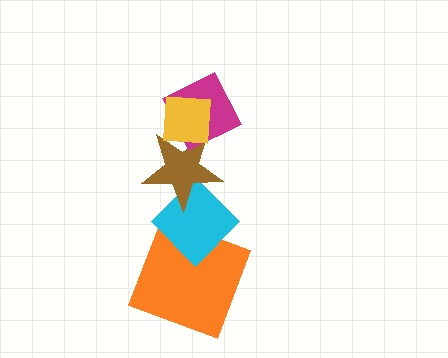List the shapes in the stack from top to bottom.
From top to bottom: the yellow square, the magenta diamond, the brown star, the cyan diamond, the orange square.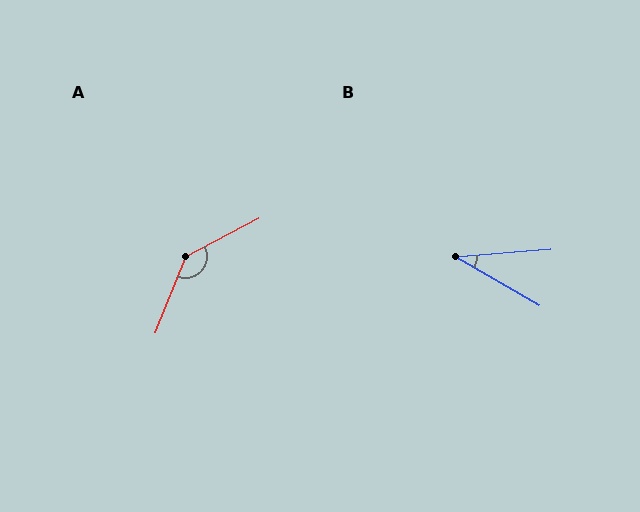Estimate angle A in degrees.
Approximately 139 degrees.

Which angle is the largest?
A, at approximately 139 degrees.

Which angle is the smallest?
B, at approximately 34 degrees.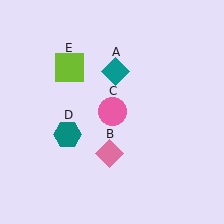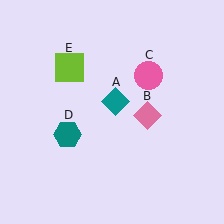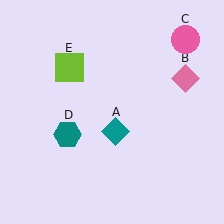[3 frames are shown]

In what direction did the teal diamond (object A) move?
The teal diamond (object A) moved down.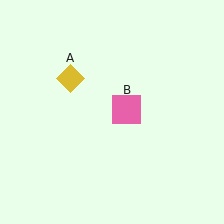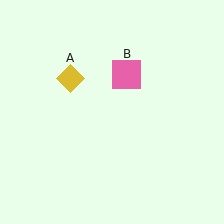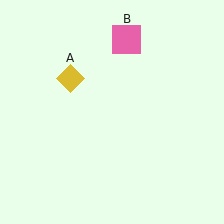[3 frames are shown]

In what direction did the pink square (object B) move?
The pink square (object B) moved up.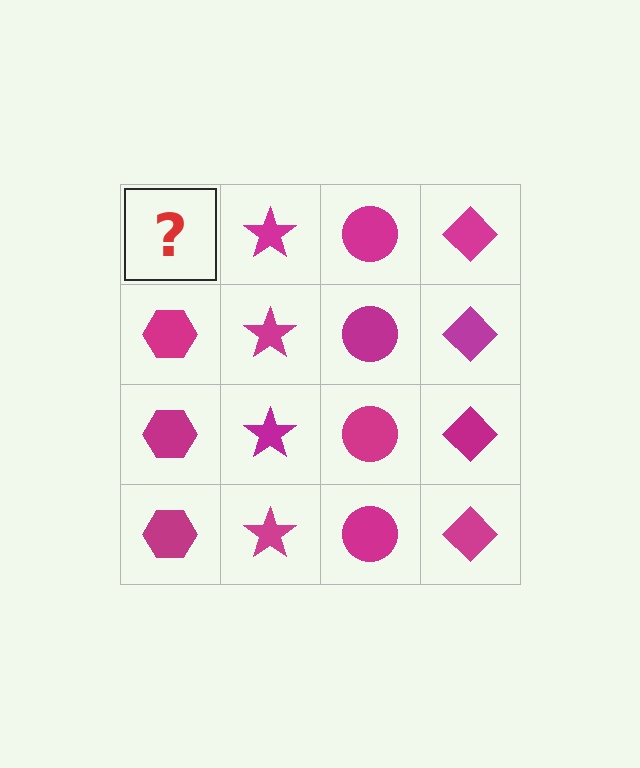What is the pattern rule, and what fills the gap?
The rule is that each column has a consistent shape. The gap should be filled with a magenta hexagon.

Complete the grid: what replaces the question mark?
The question mark should be replaced with a magenta hexagon.